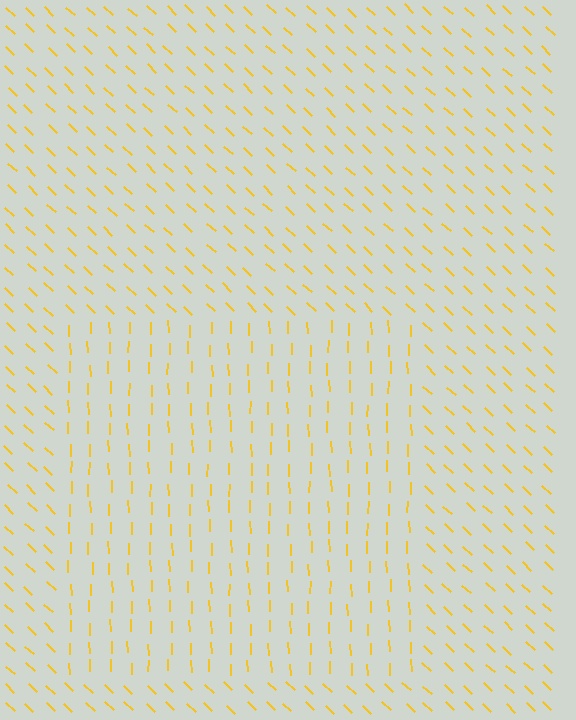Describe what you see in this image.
The image is filled with small yellow line segments. A rectangle region in the image has lines oriented differently from the surrounding lines, creating a visible texture boundary.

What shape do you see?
I see a rectangle.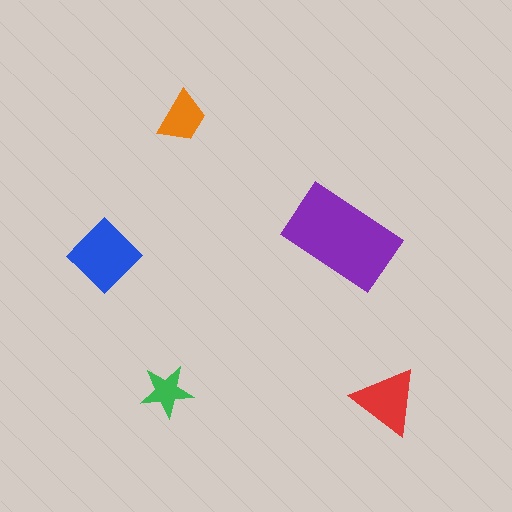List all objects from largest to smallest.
The purple rectangle, the blue diamond, the red triangle, the orange trapezoid, the green star.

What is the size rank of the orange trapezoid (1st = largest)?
4th.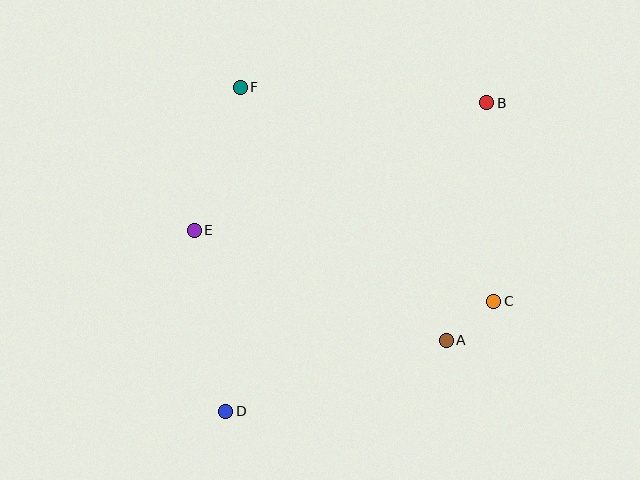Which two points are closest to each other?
Points A and C are closest to each other.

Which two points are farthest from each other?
Points B and D are farthest from each other.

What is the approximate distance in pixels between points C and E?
The distance between C and E is approximately 308 pixels.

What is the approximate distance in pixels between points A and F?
The distance between A and F is approximately 326 pixels.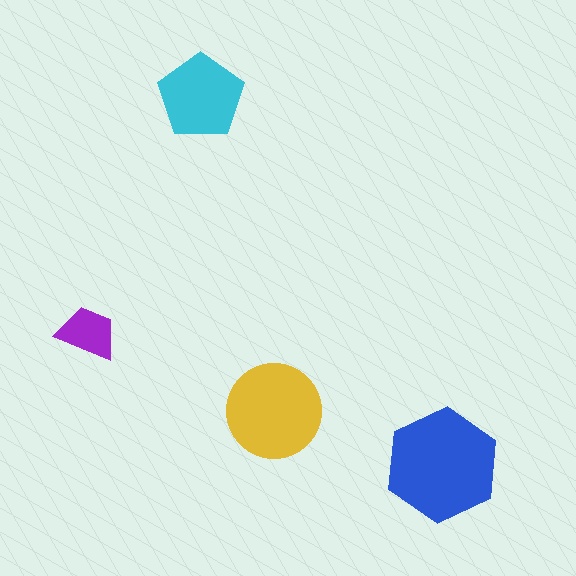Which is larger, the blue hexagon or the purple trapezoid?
The blue hexagon.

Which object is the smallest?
The purple trapezoid.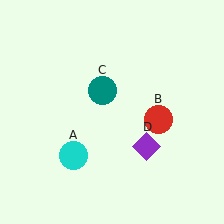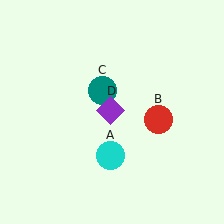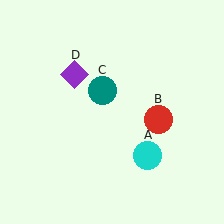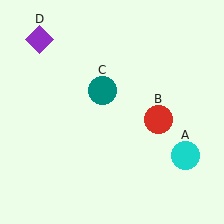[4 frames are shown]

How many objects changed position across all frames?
2 objects changed position: cyan circle (object A), purple diamond (object D).